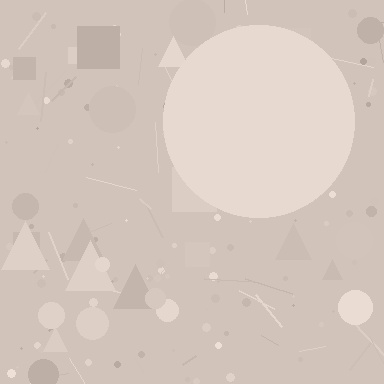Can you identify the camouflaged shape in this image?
The camouflaged shape is a circle.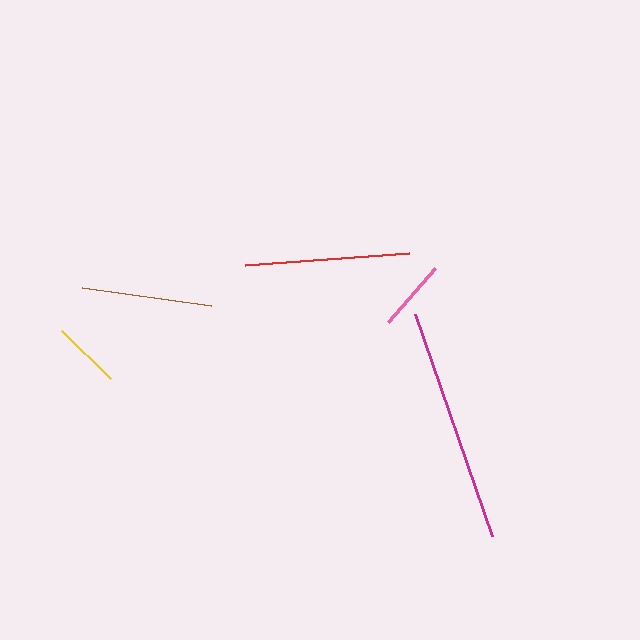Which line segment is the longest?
The magenta line is the longest at approximately 235 pixels.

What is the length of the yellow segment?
The yellow segment is approximately 68 pixels long.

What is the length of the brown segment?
The brown segment is approximately 130 pixels long.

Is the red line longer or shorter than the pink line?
The red line is longer than the pink line.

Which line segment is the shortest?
The yellow line is the shortest at approximately 68 pixels.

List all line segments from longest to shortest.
From longest to shortest: magenta, red, brown, pink, yellow.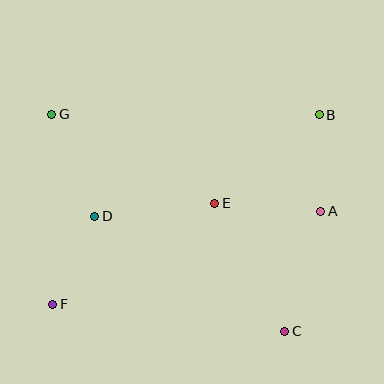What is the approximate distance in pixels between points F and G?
The distance between F and G is approximately 190 pixels.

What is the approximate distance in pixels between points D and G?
The distance between D and G is approximately 111 pixels.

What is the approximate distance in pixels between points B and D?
The distance between B and D is approximately 246 pixels.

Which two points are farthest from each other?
Points B and F are farthest from each other.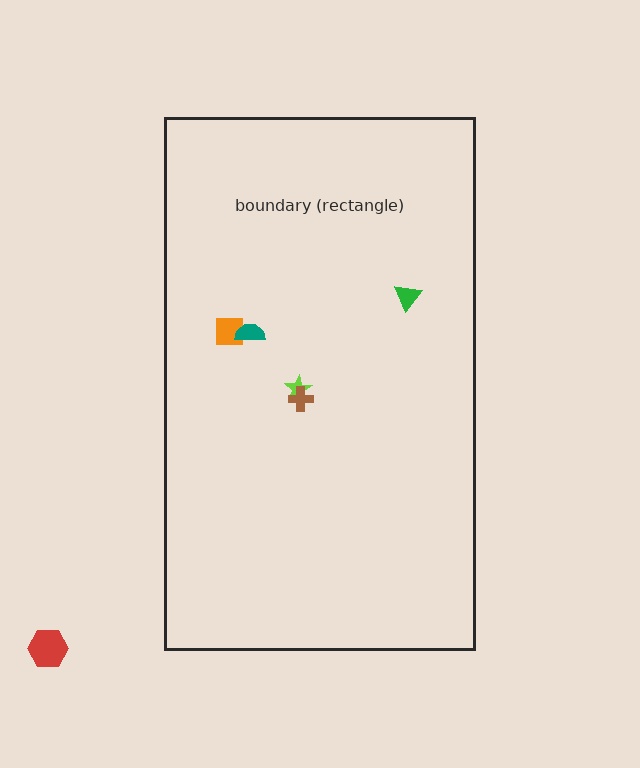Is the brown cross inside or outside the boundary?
Inside.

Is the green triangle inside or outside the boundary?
Inside.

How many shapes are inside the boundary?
5 inside, 1 outside.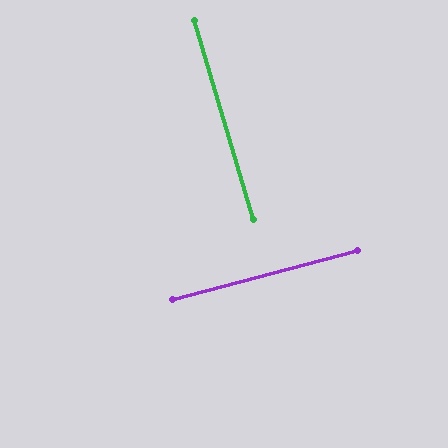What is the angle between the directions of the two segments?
Approximately 89 degrees.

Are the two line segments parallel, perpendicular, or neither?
Perpendicular — they meet at approximately 89°.